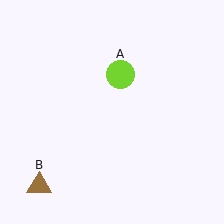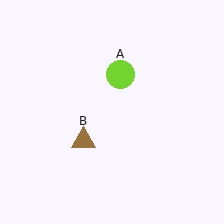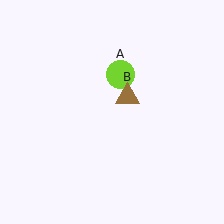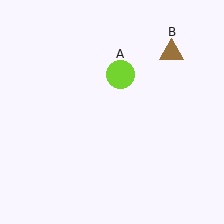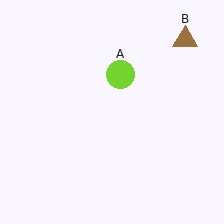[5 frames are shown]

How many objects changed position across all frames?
1 object changed position: brown triangle (object B).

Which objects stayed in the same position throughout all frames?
Lime circle (object A) remained stationary.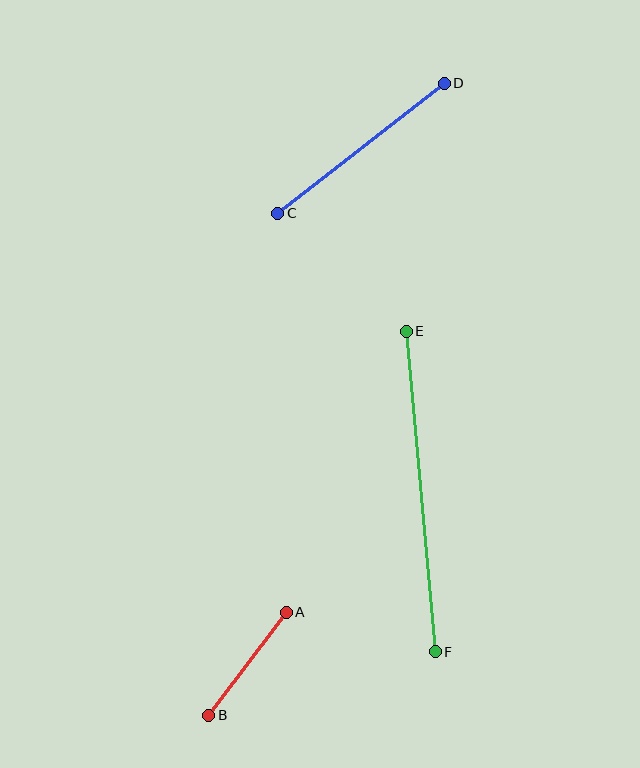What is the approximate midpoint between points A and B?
The midpoint is at approximately (247, 664) pixels.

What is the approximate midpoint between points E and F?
The midpoint is at approximately (421, 491) pixels.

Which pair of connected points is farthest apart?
Points E and F are farthest apart.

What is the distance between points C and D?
The distance is approximately 211 pixels.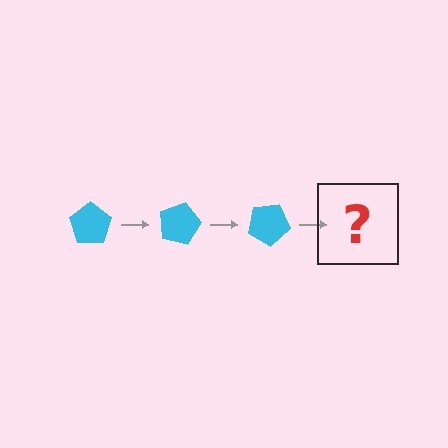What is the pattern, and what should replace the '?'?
The pattern is that the pentagon rotates 15 degrees each step. The '?' should be a cyan pentagon rotated 45 degrees.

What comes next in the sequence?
The next element should be a cyan pentagon rotated 45 degrees.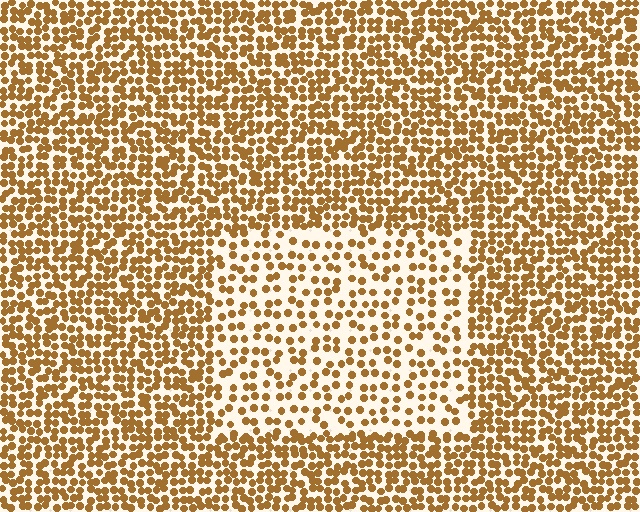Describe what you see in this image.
The image contains small brown elements arranged at two different densities. A rectangle-shaped region is visible where the elements are less densely packed than the surrounding area.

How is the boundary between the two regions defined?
The boundary is defined by a change in element density (approximately 1.9x ratio). All elements are the same color, size, and shape.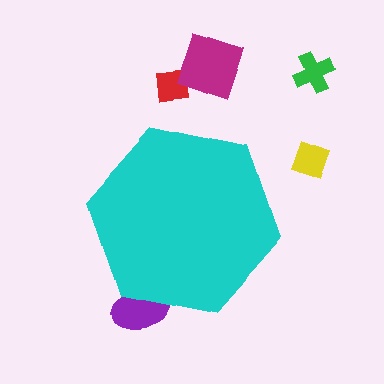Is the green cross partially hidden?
No, the green cross is fully visible.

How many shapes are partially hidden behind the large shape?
1 shape is partially hidden.